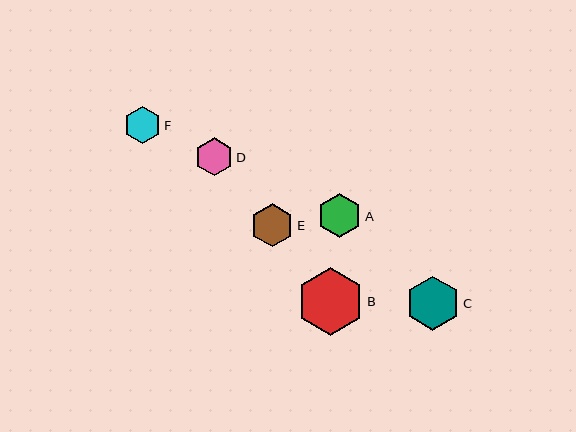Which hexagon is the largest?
Hexagon B is the largest with a size of approximately 67 pixels.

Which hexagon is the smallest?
Hexagon F is the smallest with a size of approximately 38 pixels.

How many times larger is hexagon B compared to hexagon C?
Hexagon B is approximately 1.2 times the size of hexagon C.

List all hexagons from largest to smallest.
From largest to smallest: B, C, A, E, D, F.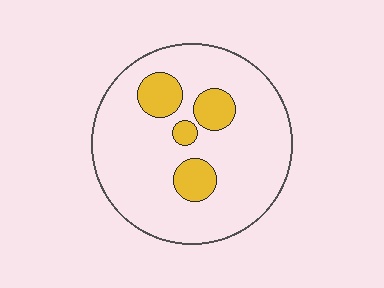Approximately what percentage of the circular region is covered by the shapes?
Approximately 15%.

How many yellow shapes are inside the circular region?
4.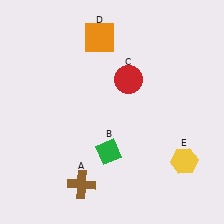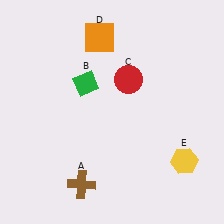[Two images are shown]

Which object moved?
The green diamond (B) moved up.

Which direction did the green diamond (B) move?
The green diamond (B) moved up.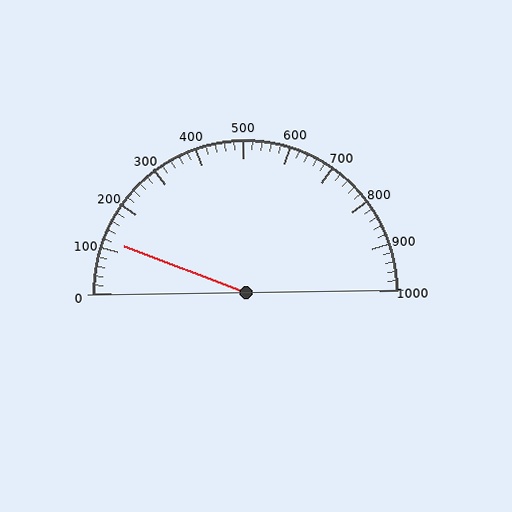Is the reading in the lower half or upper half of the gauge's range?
The reading is in the lower half of the range (0 to 1000).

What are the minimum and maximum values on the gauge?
The gauge ranges from 0 to 1000.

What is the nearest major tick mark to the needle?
The nearest major tick mark is 100.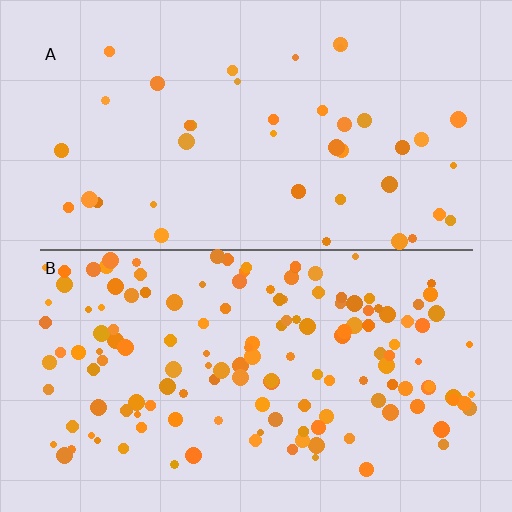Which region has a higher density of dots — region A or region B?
B (the bottom).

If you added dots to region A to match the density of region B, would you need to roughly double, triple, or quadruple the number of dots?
Approximately quadruple.